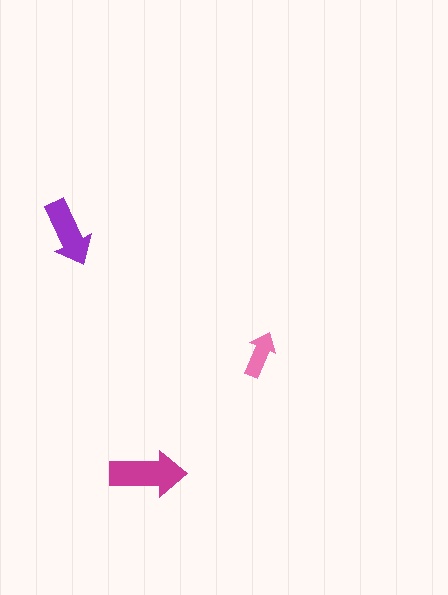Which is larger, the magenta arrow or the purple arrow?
The magenta one.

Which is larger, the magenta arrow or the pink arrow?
The magenta one.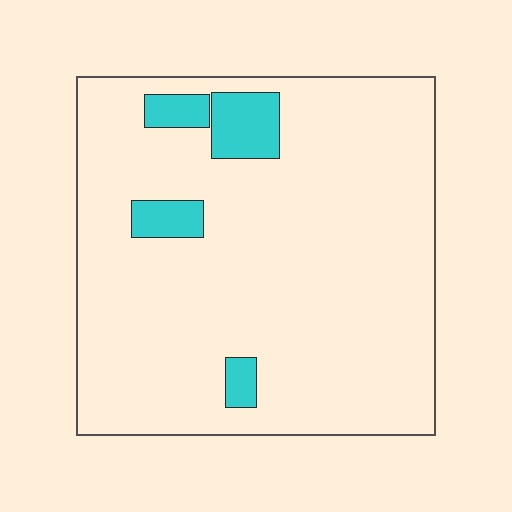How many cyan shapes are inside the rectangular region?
4.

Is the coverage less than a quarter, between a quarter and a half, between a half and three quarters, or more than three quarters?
Less than a quarter.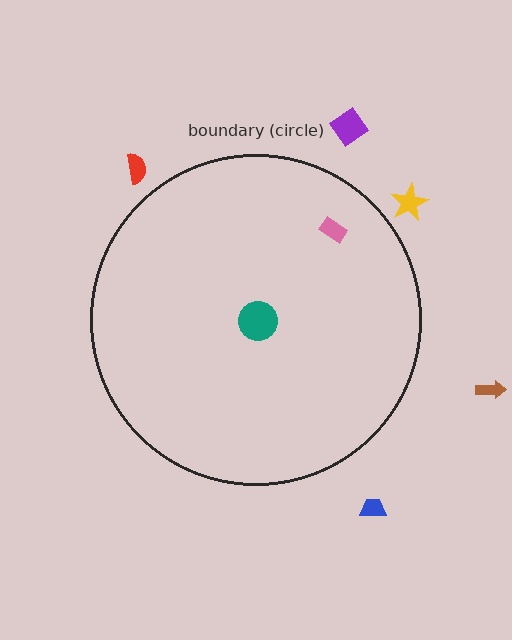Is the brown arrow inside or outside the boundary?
Outside.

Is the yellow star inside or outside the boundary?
Outside.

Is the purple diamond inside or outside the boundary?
Outside.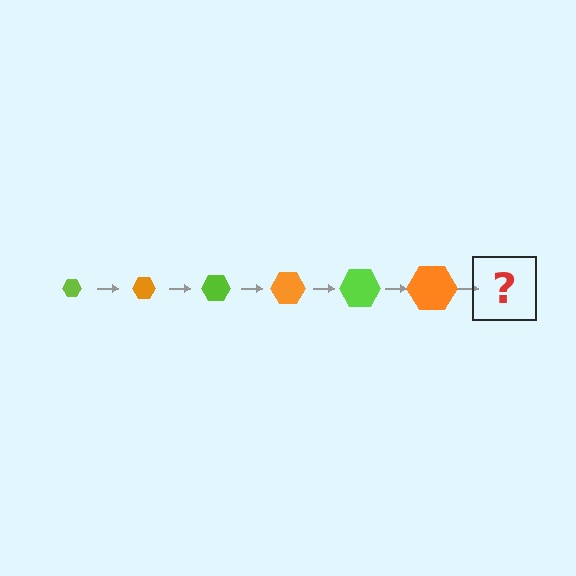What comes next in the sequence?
The next element should be a lime hexagon, larger than the previous one.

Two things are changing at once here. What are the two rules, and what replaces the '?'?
The two rules are that the hexagon grows larger each step and the color cycles through lime and orange. The '?' should be a lime hexagon, larger than the previous one.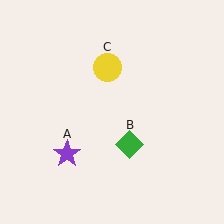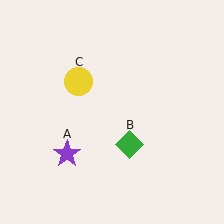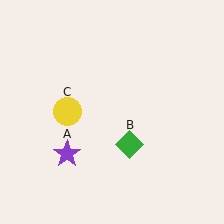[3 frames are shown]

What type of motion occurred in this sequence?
The yellow circle (object C) rotated counterclockwise around the center of the scene.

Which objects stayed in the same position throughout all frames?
Purple star (object A) and green diamond (object B) remained stationary.